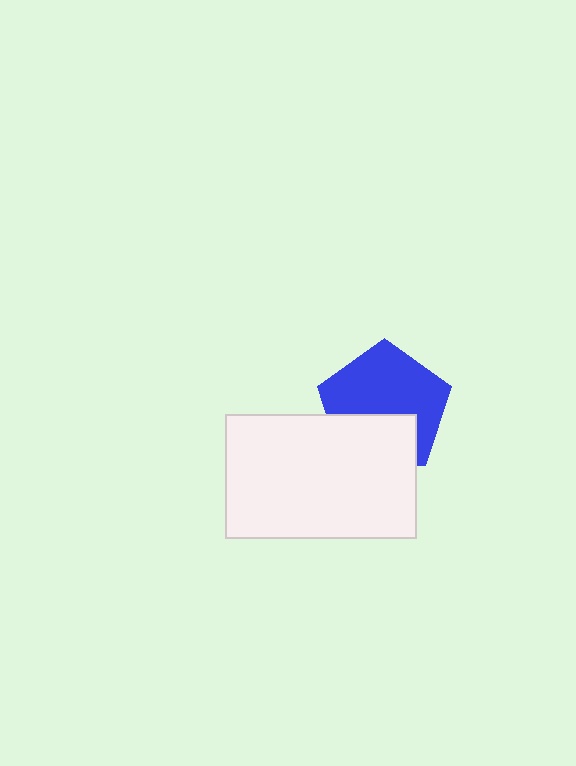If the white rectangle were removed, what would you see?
You would see the complete blue pentagon.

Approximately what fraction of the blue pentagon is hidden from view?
Roughly 37% of the blue pentagon is hidden behind the white rectangle.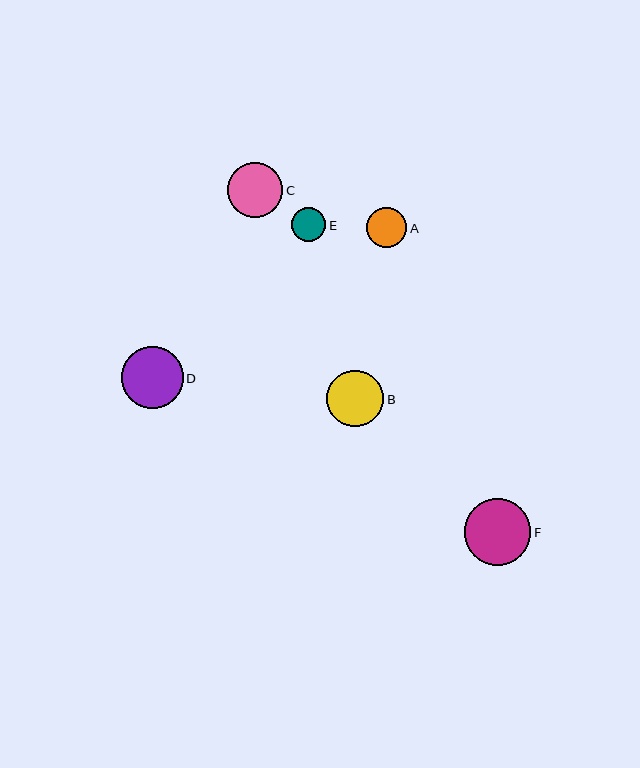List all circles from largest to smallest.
From largest to smallest: F, D, B, C, A, E.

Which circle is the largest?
Circle F is the largest with a size of approximately 66 pixels.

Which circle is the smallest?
Circle E is the smallest with a size of approximately 35 pixels.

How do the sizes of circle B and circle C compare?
Circle B and circle C are approximately the same size.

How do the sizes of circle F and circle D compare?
Circle F and circle D are approximately the same size.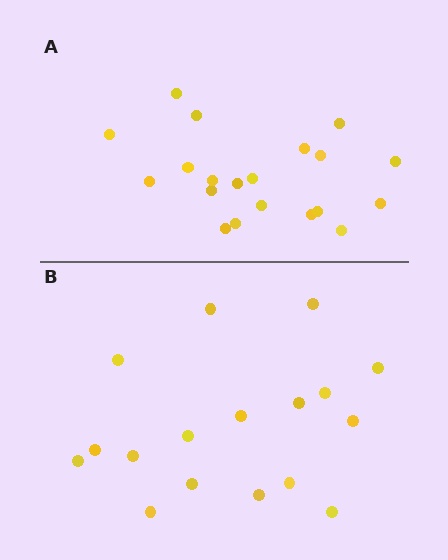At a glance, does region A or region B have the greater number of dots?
Region A (the top region) has more dots.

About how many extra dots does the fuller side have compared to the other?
Region A has just a few more — roughly 2 or 3 more dots than region B.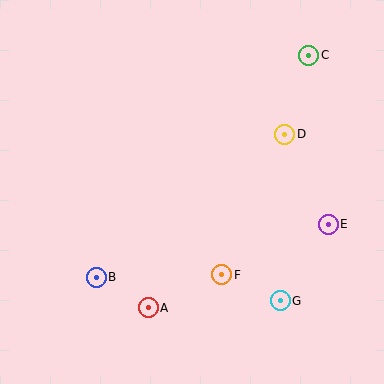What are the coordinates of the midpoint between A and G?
The midpoint between A and G is at (214, 304).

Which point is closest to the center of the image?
Point F at (222, 275) is closest to the center.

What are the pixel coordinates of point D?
Point D is at (285, 134).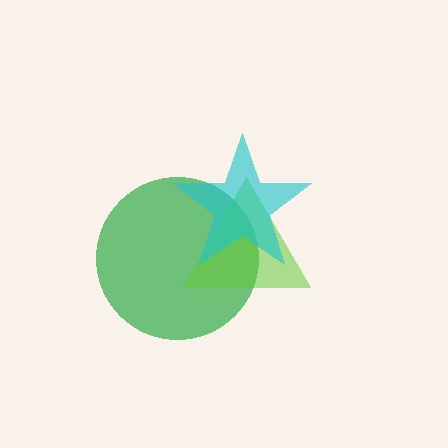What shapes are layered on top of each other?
The layered shapes are: a green circle, a lime triangle, a cyan star.